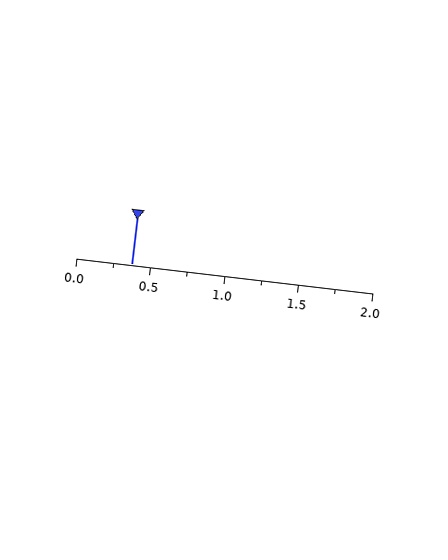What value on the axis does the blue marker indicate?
The marker indicates approximately 0.38.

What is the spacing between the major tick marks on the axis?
The major ticks are spaced 0.5 apart.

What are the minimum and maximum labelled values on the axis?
The axis runs from 0.0 to 2.0.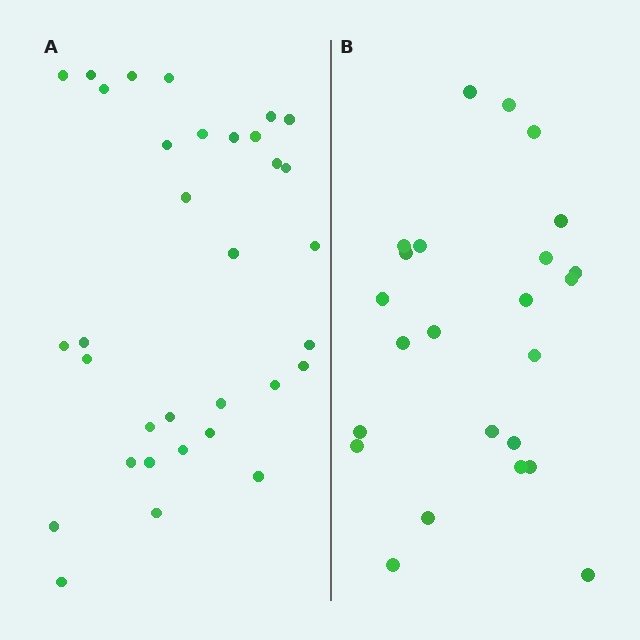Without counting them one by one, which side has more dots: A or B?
Region A (the left region) has more dots.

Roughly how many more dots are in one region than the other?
Region A has roughly 8 or so more dots than region B.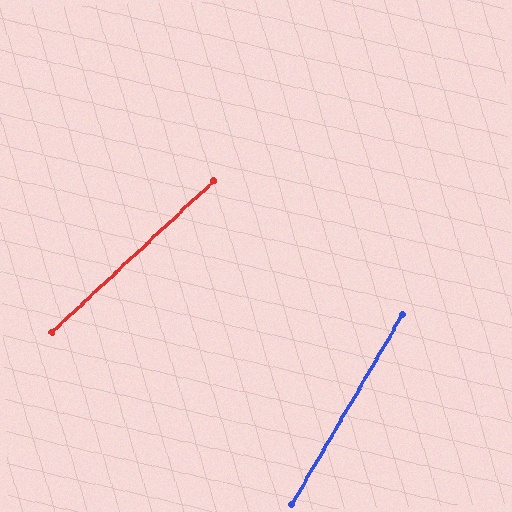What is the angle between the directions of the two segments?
Approximately 17 degrees.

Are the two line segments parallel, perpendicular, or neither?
Neither parallel nor perpendicular — they differ by about 17°.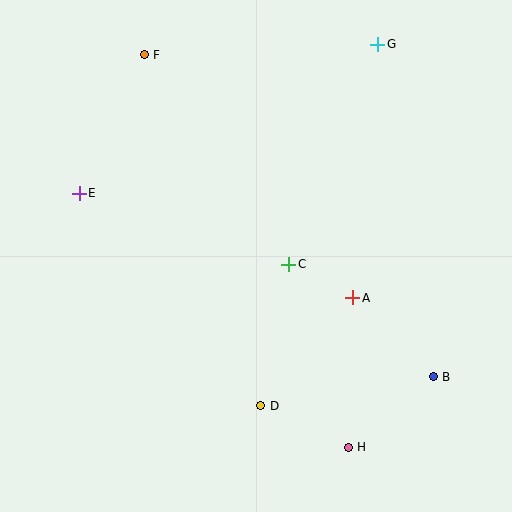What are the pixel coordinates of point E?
Point E is at (79, 193).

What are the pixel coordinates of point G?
Point G is at (378, 44).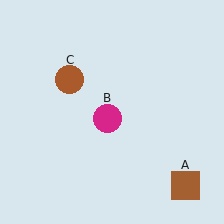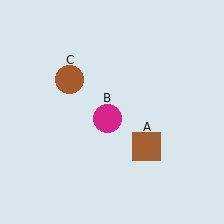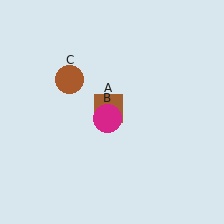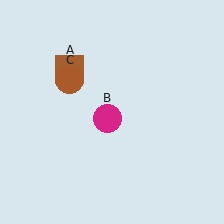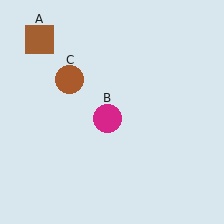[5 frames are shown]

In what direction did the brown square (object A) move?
The brown square (object A) moved up and to the left.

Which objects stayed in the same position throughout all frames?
Magenta circle (object B) and brown circle (object C) remained stationary.